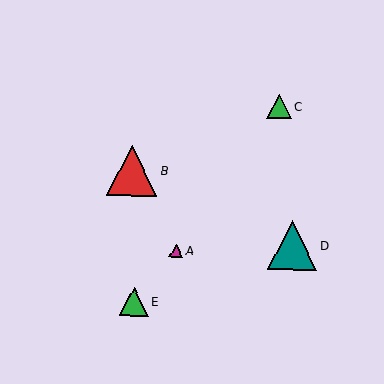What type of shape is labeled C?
Shape C is a green triangle.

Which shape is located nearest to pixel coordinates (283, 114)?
The green triangle (labeled C) at (279, 106) is nearest to that location.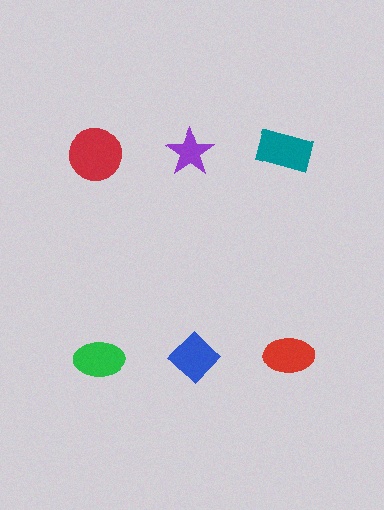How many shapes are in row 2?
3 shapes.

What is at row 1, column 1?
A red circle.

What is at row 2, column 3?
A red ellipse.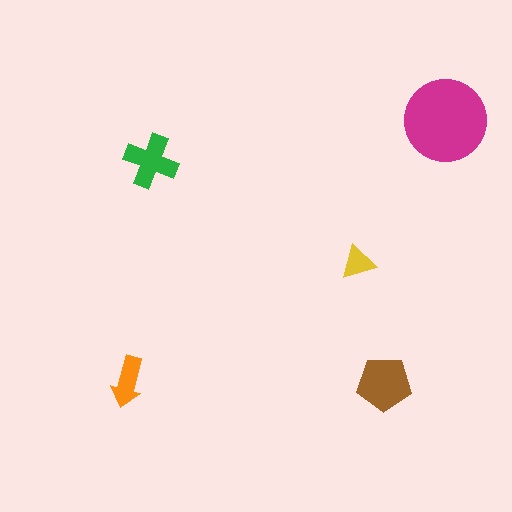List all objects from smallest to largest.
The yellow triangle, the orange arrow, the green cross, the brown pentagon, the magenta circle.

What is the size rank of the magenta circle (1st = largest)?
1st.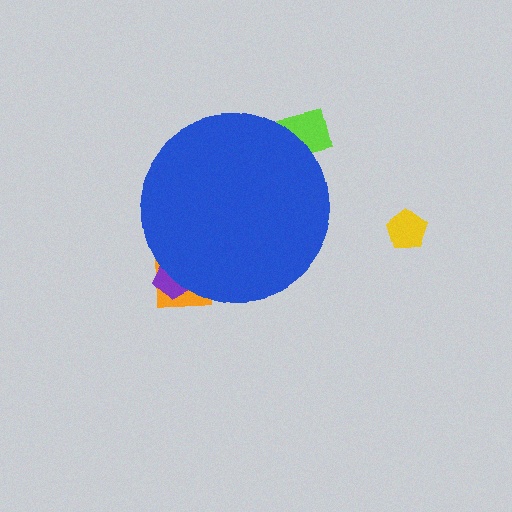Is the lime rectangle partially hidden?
Yes, the lime rectangle is partially hidden behind the blue circle.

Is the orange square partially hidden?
Yes, the orange square is partially hidden behind the blue circle.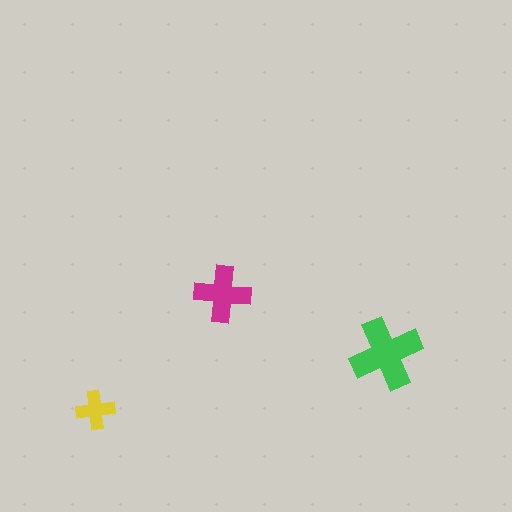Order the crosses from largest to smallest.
the green one, the magenta one, the yellow one.